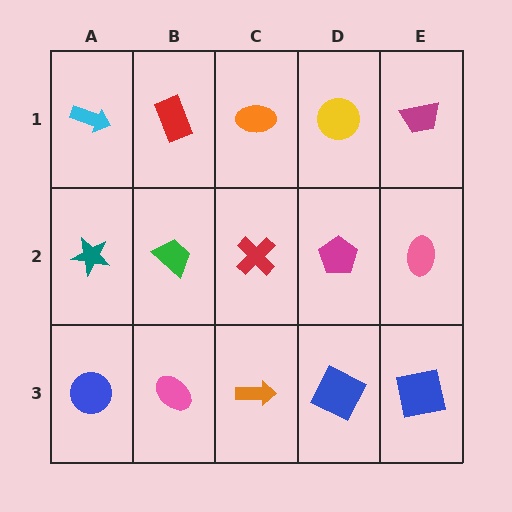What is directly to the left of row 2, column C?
A green trapezoid.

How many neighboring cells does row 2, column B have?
4.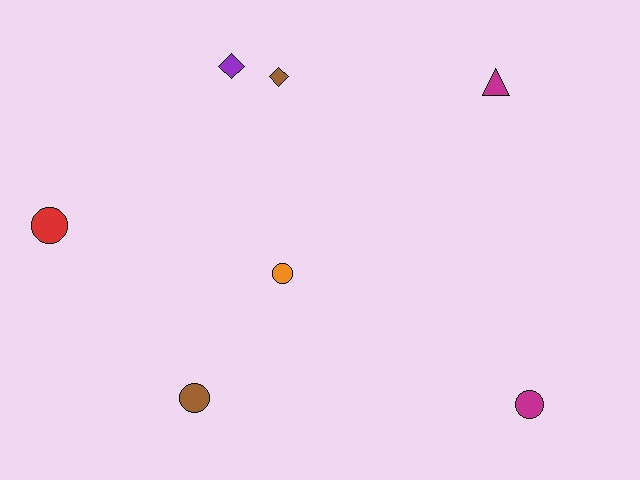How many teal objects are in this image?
There are no teal objects.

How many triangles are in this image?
There is 1 triangle.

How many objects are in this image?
There are 7 objects.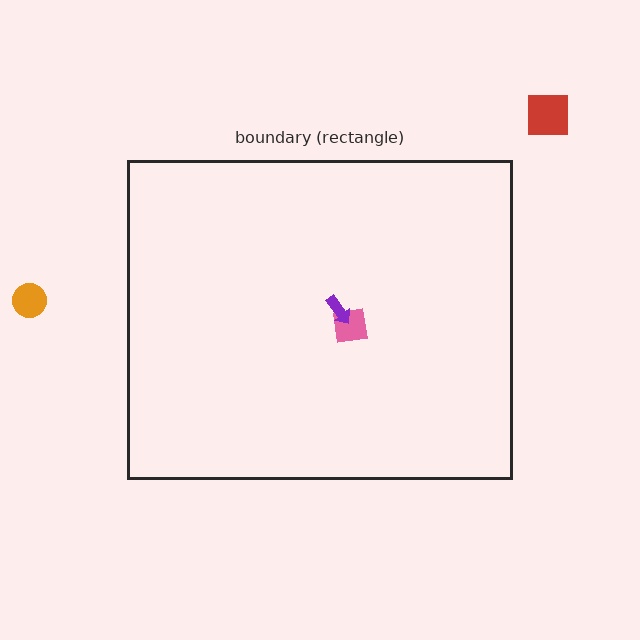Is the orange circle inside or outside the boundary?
Outside.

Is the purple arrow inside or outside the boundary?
Inside.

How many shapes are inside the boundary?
2 inside, 2 outside.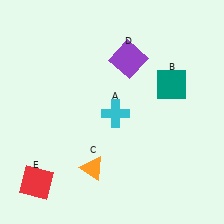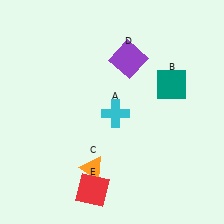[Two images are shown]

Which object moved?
The red square (E) moved right.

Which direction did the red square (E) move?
The red square (E) moved right.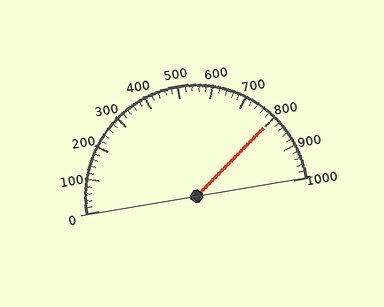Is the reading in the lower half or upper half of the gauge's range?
The reading is in the upper half of the range (0 to 1000).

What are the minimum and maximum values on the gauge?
The gauge ranges from 0 to 1000.